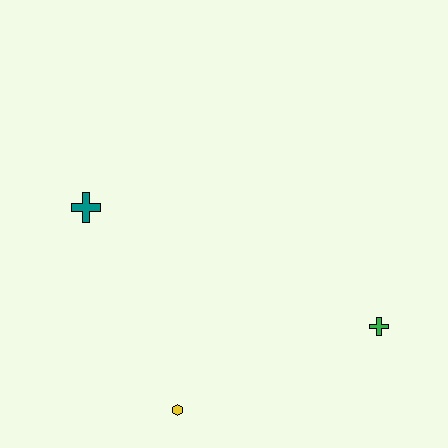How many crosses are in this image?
There are 2 crosses.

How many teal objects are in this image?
There is 1 teal object.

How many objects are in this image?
There are 3 objects.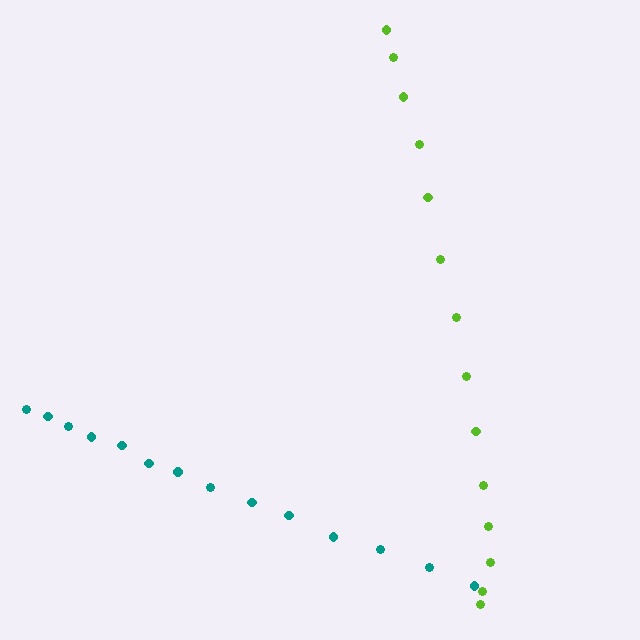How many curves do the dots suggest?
There are 2 distinct paths.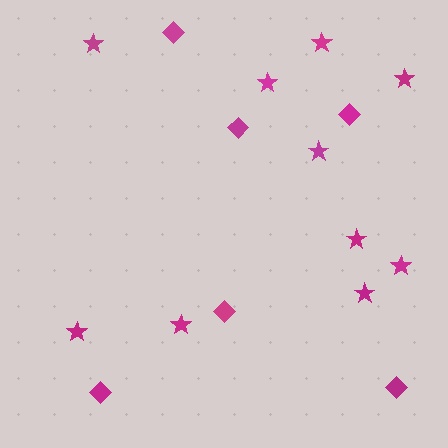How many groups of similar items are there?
There are 2 groups: one group of stars (10) and one group of diamonds (6).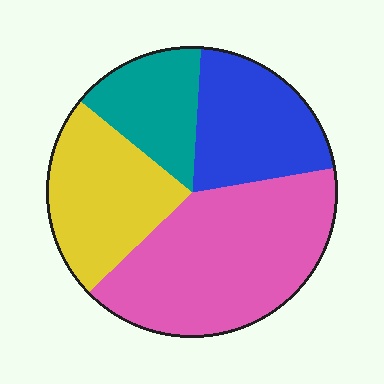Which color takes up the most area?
Pink, at roughly 40%.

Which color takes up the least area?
Teal, at roughly 15%.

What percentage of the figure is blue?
Blue covers 21% of the figure.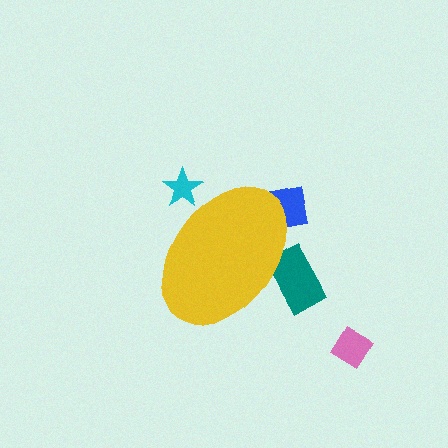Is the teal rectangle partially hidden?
Yes, the teal rectangle is partially hidden behind the yellow ellipse.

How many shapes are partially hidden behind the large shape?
3 shapes are partially hidden.